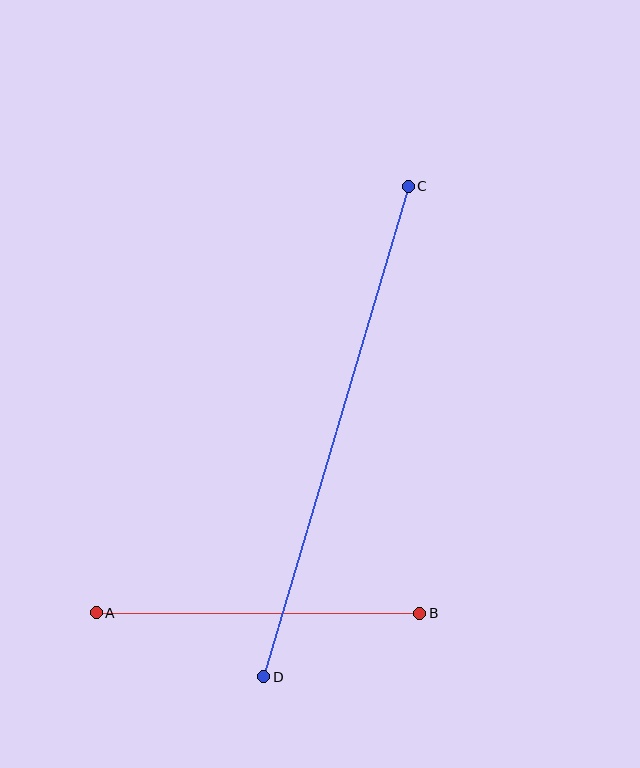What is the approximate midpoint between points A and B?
The midpoint is at approximately (258, 613) pixels.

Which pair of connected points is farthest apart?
Points C and D are farthest apart.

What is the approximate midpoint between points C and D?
The midpoint is at approximately (336, 431) pixels.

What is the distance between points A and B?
The distance is approximately 323 pixels.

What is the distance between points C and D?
The distance is approximately 511 pixels.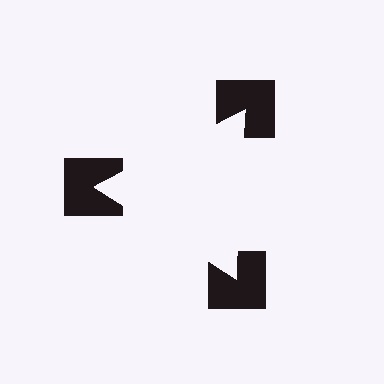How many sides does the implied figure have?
3 sides.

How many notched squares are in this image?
There are 3 — one at each vertex of the illusory triangle.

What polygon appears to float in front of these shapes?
An illusory triangle — its edges are inferred from the aligned wedge cuts in the notched squares, not physically drawn.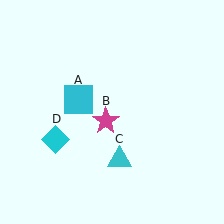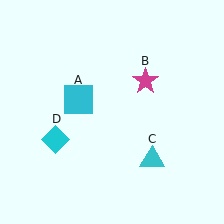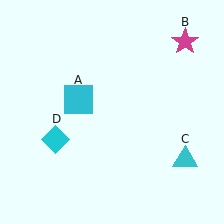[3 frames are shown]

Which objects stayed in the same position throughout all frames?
Cyan square (object A) and cyan diamond (object D) remained stationary.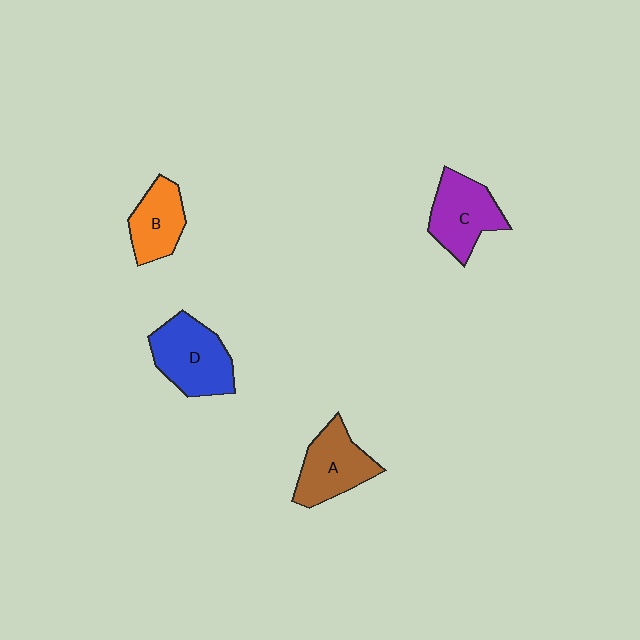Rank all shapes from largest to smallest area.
From largest to smallest: D (blue), C (purple), A (brown), B (orange).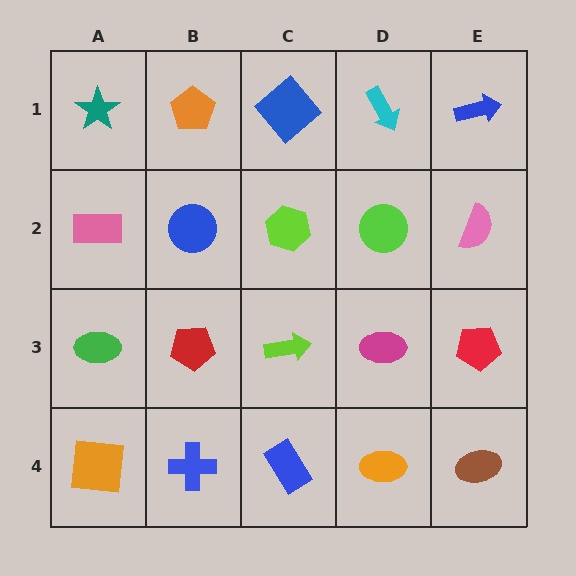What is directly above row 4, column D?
A magenta ellipse.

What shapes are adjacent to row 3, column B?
A blue circle (row 2, column B), a blue cross (row 4, column B), a green ellipse (row 3, column A), a lime arrow (row 3, column C).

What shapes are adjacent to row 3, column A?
A pink rectangle (row 2, column A), an orange square (row 4, column A), a red pentagon (row 3, column B).